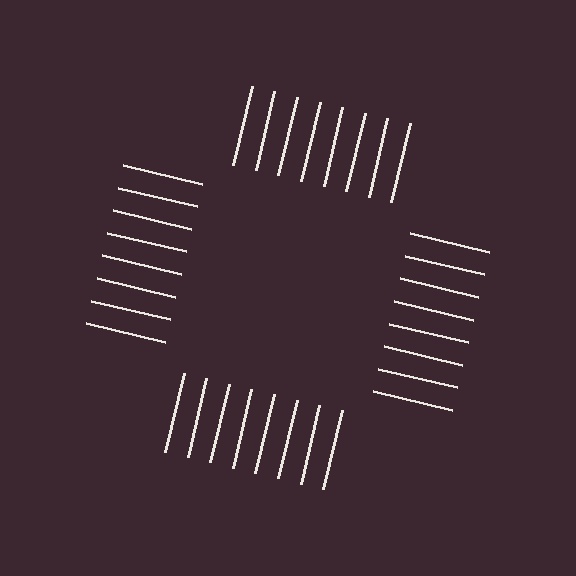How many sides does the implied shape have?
4 sides — the line-ends trace a square.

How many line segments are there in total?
32 — 8 along each of the 4 edges.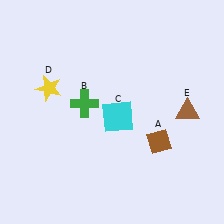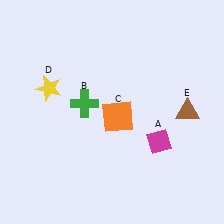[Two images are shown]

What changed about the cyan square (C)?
In Image 1, C is cyan. In Image 2, it changed to orange.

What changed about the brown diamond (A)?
In Image 1, A is brown. In Image 2, it changed to magenta.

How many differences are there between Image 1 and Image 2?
There are 2 differences between the two images.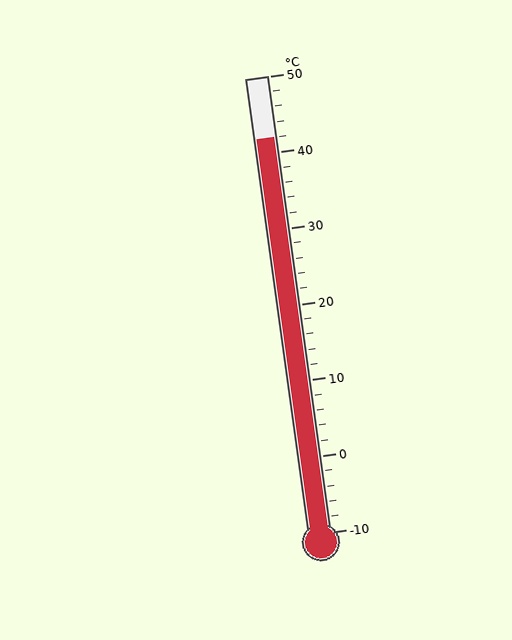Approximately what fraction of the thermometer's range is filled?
The thermometer is filled to approximately 85% of its range.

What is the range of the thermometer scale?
The thermometer scale ranges from -10°C to 50°C.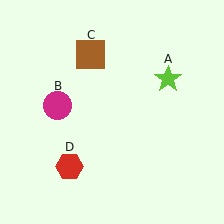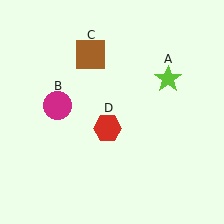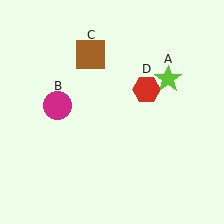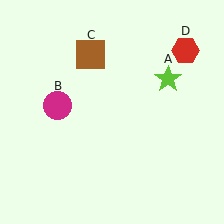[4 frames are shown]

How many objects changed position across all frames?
1 object changed position: red hexagon (object D).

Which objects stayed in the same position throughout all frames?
Lime star (object A) and magenta circle (object B) and brown square (object C) remained stationary.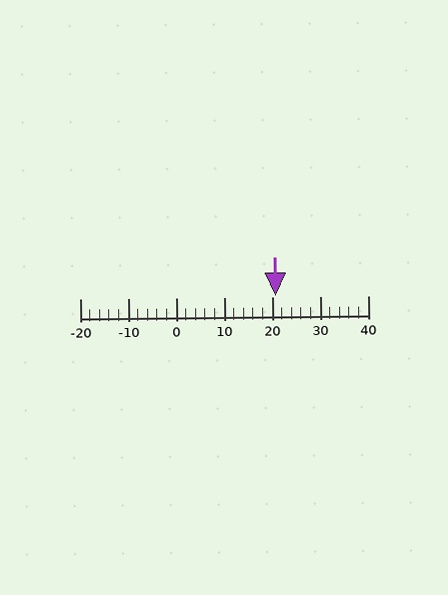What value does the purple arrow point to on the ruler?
The purple arrow points to approximately 21.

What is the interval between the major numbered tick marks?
The major tick marks are spaced 10 units apart.